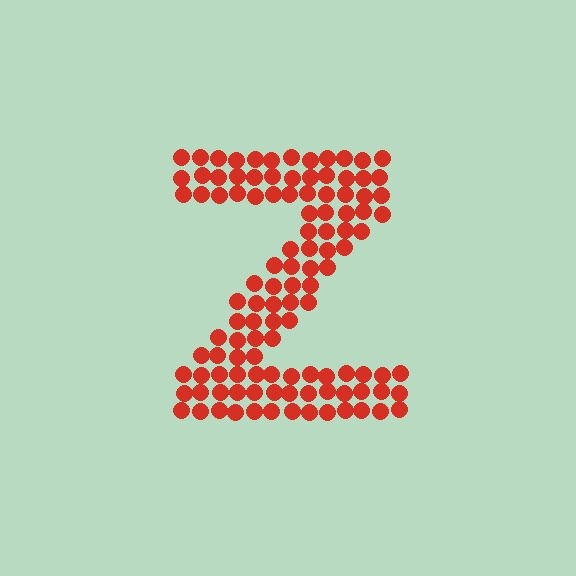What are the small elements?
The small elements are circles.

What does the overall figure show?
The overall figure shows the letter Z.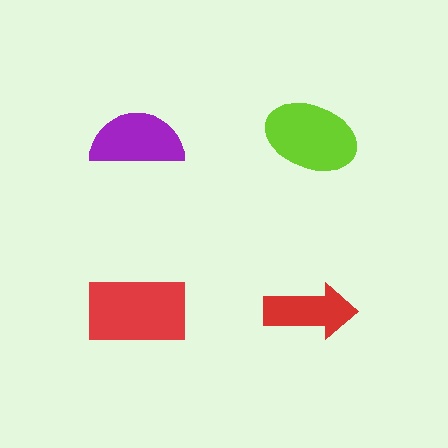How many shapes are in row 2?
2 shapes.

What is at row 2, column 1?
A red rectangle.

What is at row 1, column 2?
A lime ellipse.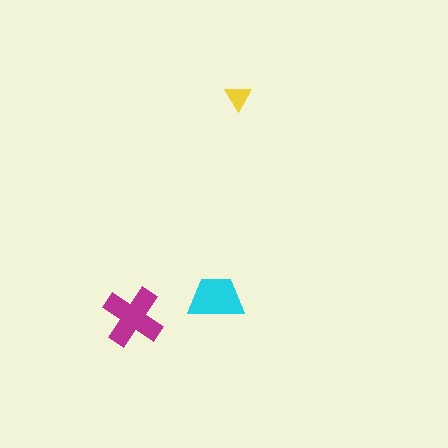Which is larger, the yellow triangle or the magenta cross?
The magenta cross.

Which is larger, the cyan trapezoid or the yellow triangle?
The cyan trapezoid.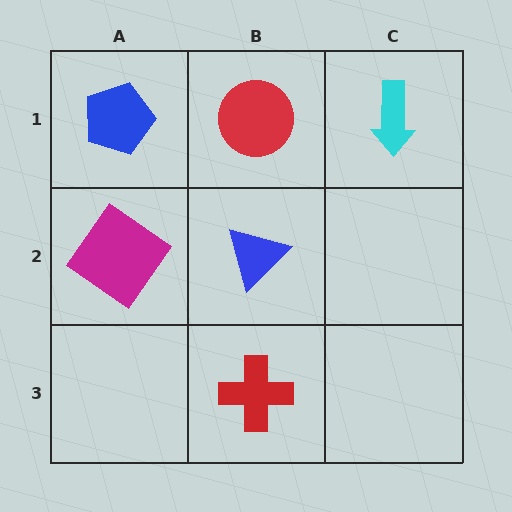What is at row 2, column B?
A blue triangle.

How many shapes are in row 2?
2 shapes.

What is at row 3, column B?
A red cross.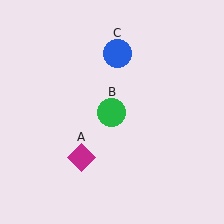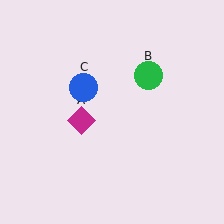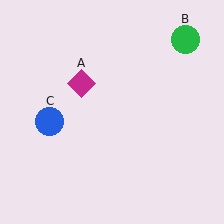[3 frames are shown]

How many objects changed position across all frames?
3 objects changed position: magenta diamond (object A), green circle (object B), blue circle (object C).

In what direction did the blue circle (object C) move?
The blue circle (object C) moved down and to the left.